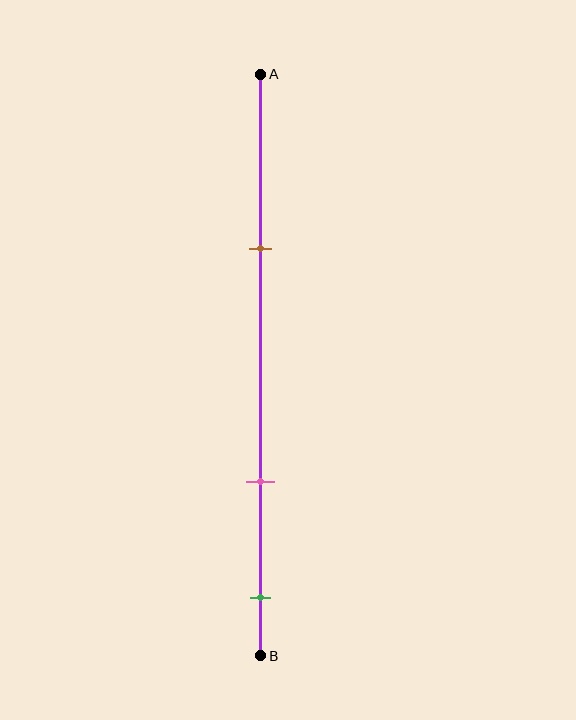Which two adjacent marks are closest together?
The pink and green marks are the closest adjacent pair.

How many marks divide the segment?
There are 3 marks dividing the segment.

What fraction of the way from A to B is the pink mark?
The pink mark is approximately 70% (0.7) of the way from A to B.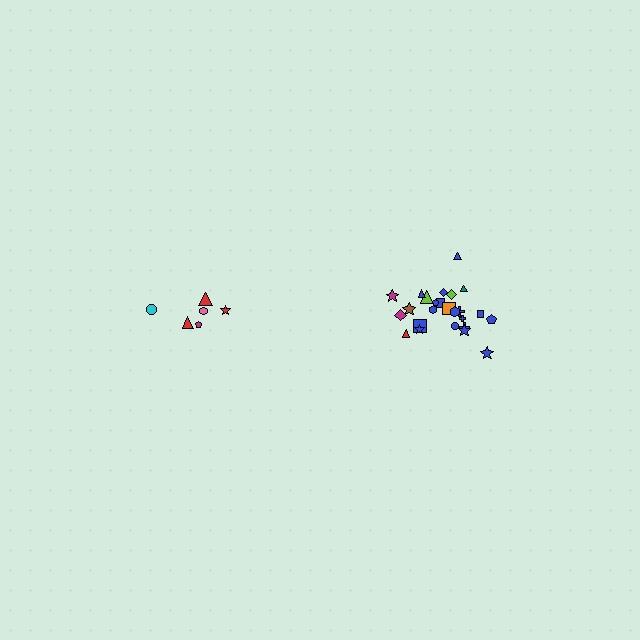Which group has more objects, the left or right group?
The right group.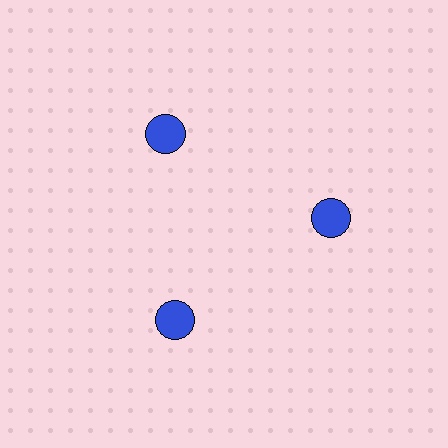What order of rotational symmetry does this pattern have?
This pattern has 3-fold rotational symmetry.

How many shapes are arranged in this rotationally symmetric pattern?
There are 3 shapes, arranged in 3 groups of 1.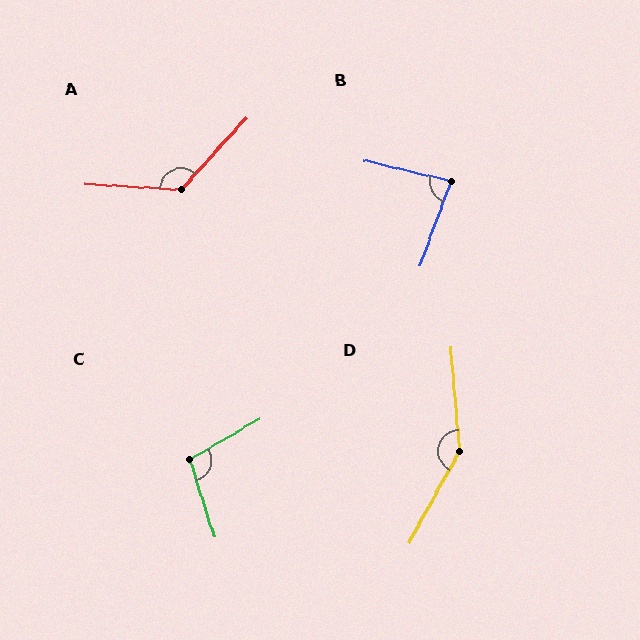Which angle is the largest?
D, at approximately 147 degrees.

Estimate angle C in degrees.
Approximately 102 degrees.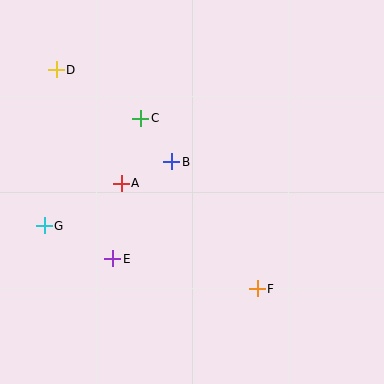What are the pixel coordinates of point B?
Point B is at (172, 162).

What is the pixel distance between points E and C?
The distance between E and C is 143 pixels.